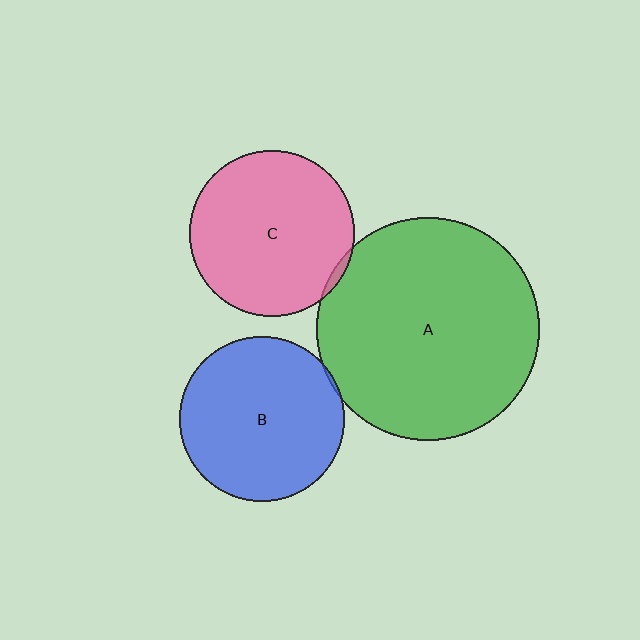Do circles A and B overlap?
Yes.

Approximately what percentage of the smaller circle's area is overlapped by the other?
Approximately 5%.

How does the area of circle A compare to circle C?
Approximately 1.8 times.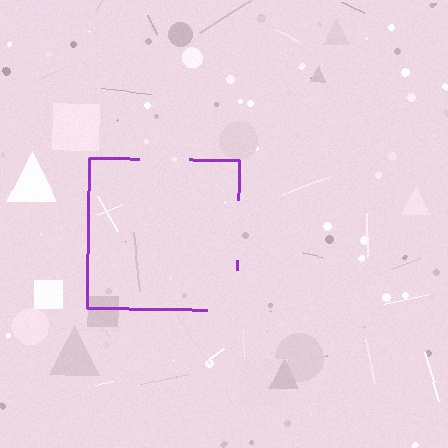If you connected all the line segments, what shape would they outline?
They would outline a square.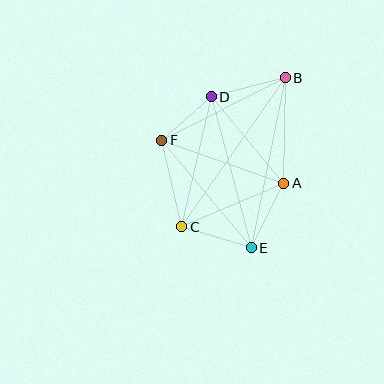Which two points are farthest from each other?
Points B and C are farthest from each other.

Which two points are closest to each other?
Points D and F are closest to each other.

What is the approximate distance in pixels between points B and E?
The distance between B and E is approximately 174 pixels.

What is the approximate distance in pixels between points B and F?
The distance between B and F is approximately 139 pixels.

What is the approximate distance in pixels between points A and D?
The distance between A and D is approximately 113 pixels.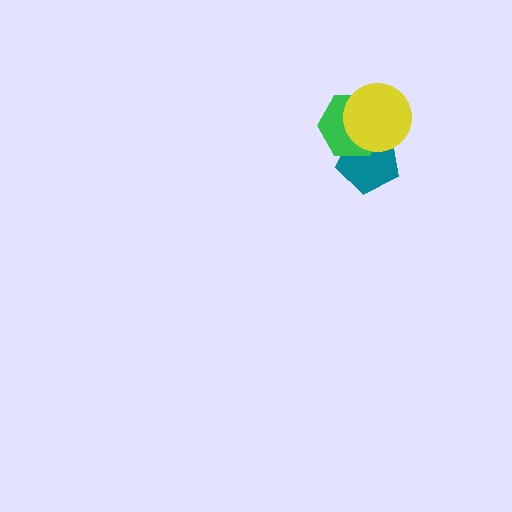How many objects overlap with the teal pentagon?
2 objects overlap with the teal pentagon.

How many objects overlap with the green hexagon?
2 objects overlap with the green hexagon.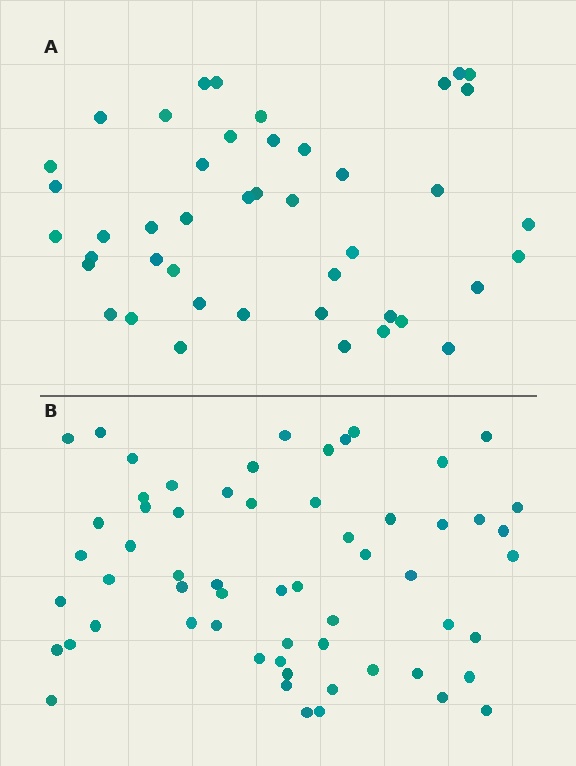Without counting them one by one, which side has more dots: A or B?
Region B (the bottom region) has more dots.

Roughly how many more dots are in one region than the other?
Region B has approximately 15 more dots than region A.